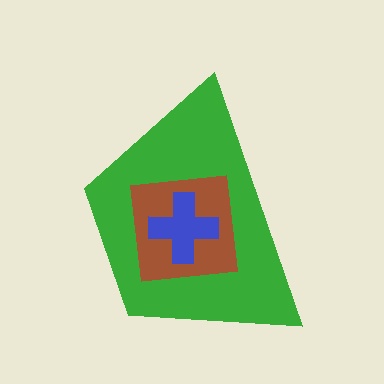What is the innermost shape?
The blue cross.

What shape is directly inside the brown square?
The blue cross.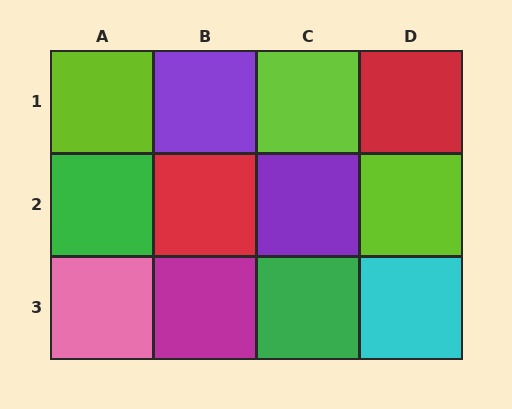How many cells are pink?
1 cell is pink.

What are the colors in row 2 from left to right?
Green, red, purple, lime.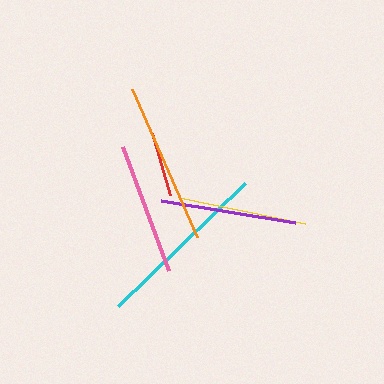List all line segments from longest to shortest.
From longest to shortest: cyan, orange, purple, pink, yellow, red.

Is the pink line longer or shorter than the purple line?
The purple line is longer than the pink line.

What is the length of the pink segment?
The pink segment is approximately 132 pixels long.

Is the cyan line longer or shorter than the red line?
The cyan line is longer than the red line.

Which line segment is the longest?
The cyan line is the longest at approximately 176 pixels.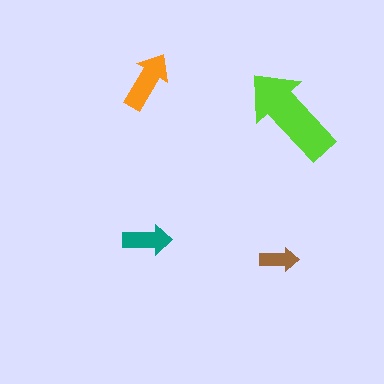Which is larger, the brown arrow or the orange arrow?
The orange one.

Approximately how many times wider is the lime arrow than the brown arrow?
About 2.5 times wider.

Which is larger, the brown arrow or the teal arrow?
The teal one.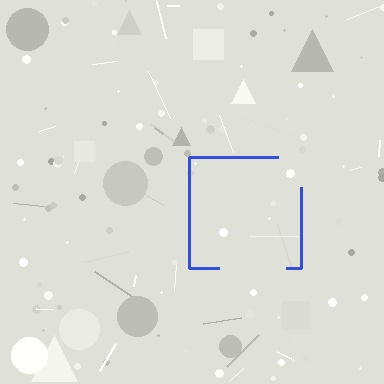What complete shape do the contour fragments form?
The contour fragments form a square.